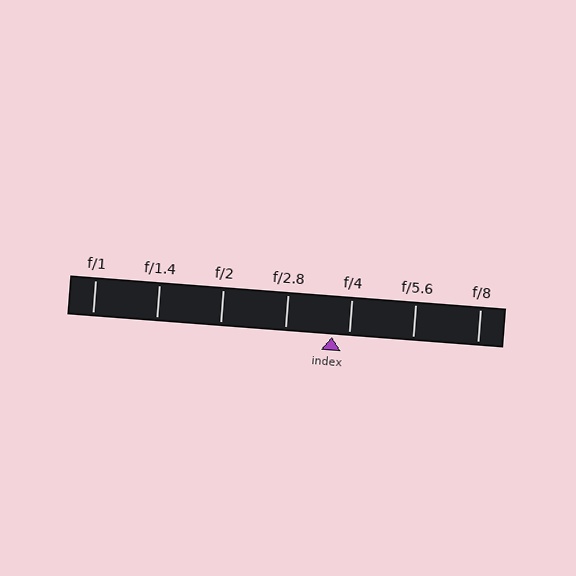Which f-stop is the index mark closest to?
The index mark is closest to f/4.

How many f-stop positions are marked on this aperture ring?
There are 7 f-stop positions marked.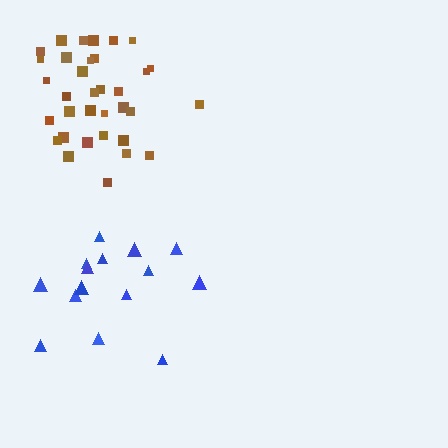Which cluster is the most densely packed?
Brown.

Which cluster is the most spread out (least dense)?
Blue.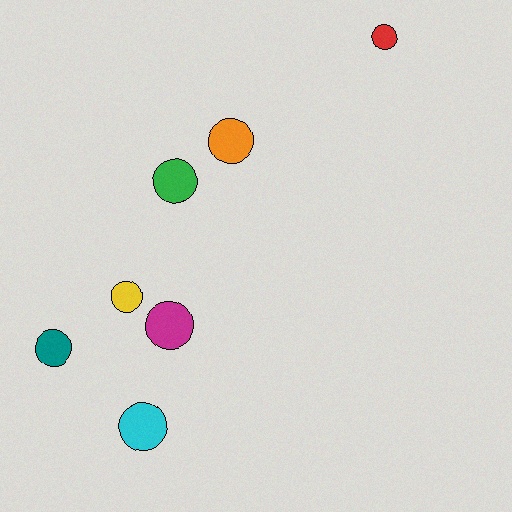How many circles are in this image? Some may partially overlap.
There are 7 circles.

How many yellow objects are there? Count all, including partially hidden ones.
There is 1 yellow object.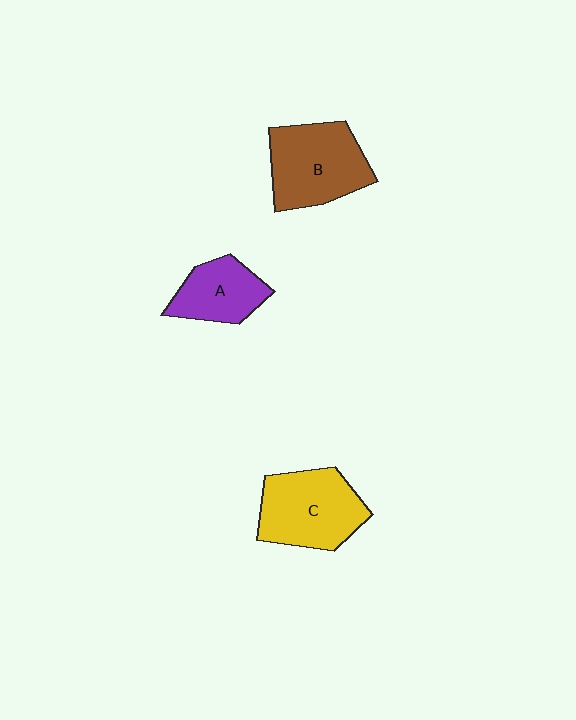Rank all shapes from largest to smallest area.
From largest to smallest: B (brown), C (yellow), A (purple).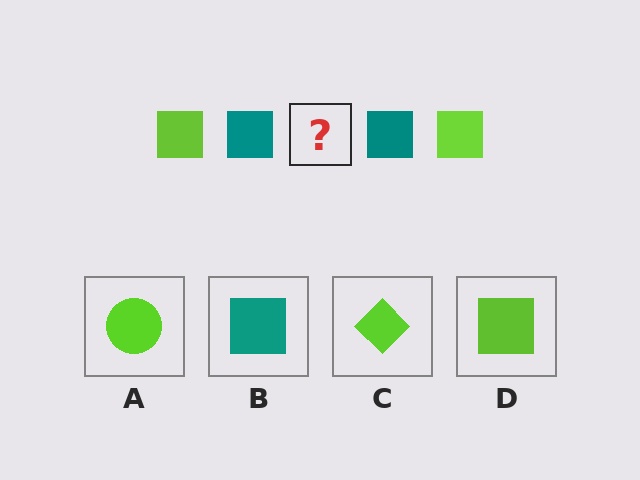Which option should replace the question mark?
Option D.